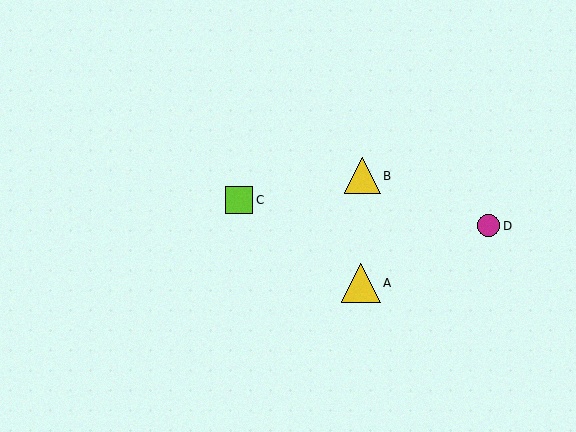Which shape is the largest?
The yellow triangle (labeled A) is the largest.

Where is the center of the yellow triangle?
The center of the yellow triangle is at (362, 176).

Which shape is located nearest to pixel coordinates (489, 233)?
The magenta circle (labeled D) at (489, 226) is nearest to that location.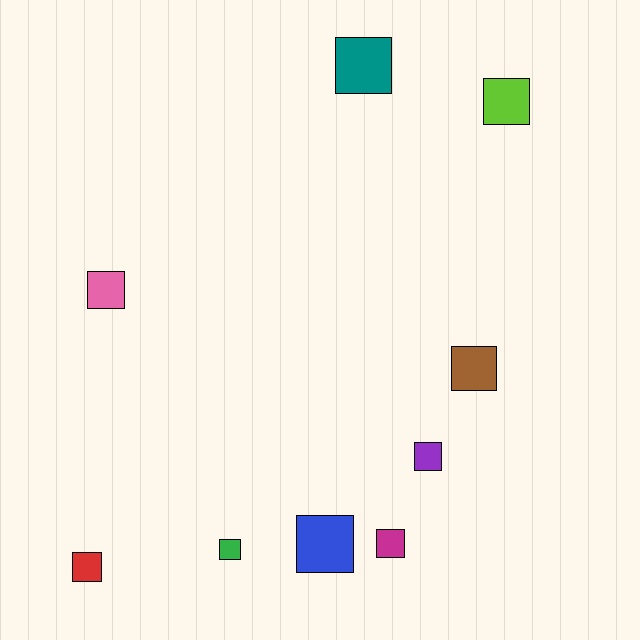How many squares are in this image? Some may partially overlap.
There are 9 squares.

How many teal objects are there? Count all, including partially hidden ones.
There is 1 teal object.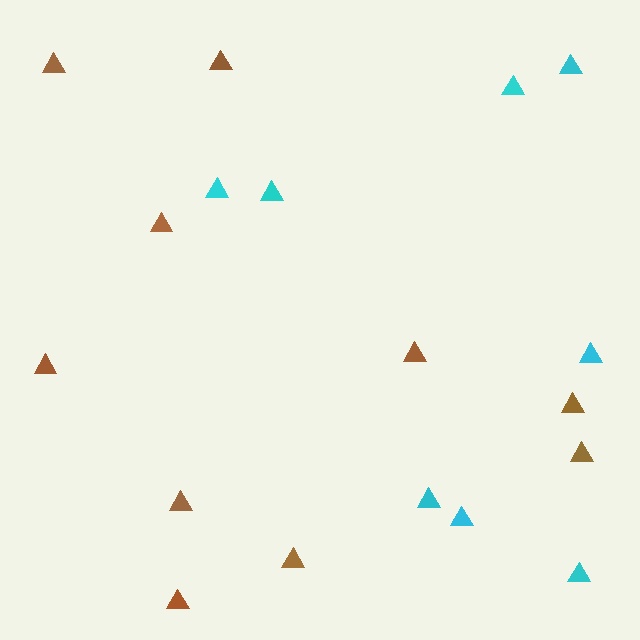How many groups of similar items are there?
There are 2 groups: one group of cyan triangles (8) and one group of brown triangles (10).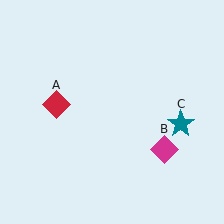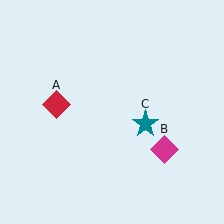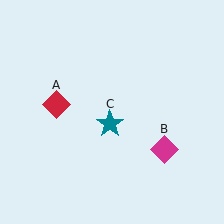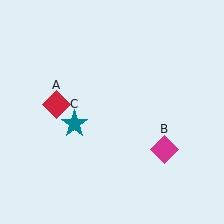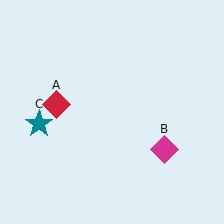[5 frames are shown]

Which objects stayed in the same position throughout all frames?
Red diamond (object A) and magenta diamond (object B) remained stationary.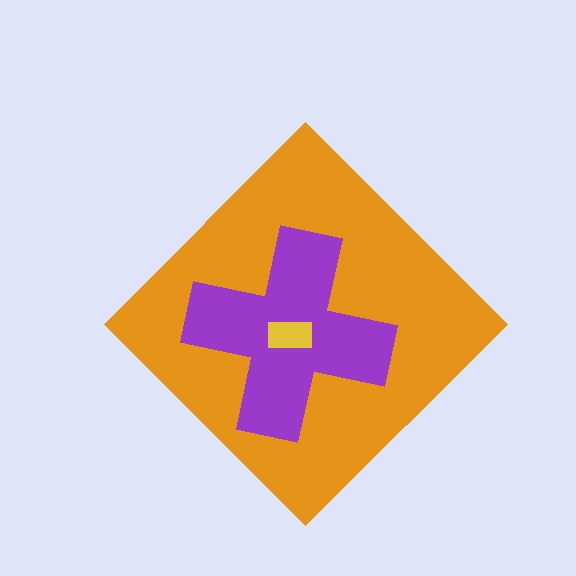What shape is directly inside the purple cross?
The yellow rectangle.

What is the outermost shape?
The orange diamond.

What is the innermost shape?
The yellow rectangle.